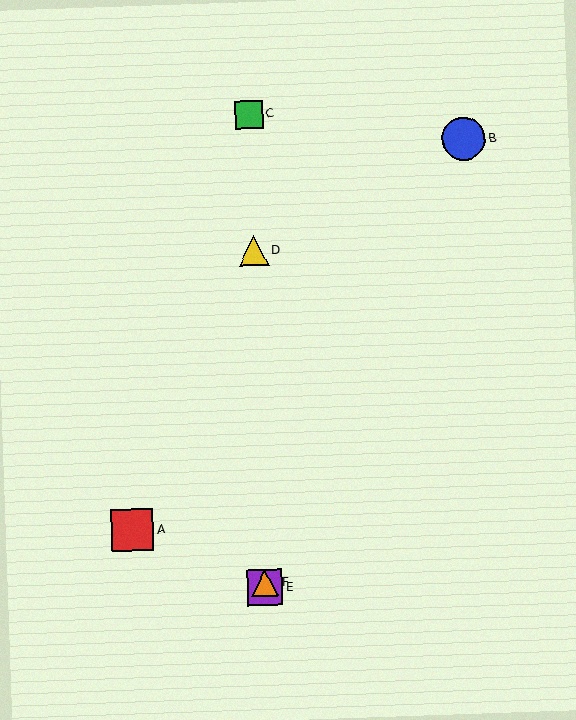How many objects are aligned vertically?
4 objects (C, D, E, F) are aligned vertically.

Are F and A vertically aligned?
No, F is at x≈265 and A is at x≈132.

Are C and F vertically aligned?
Yes, both are at x≈249.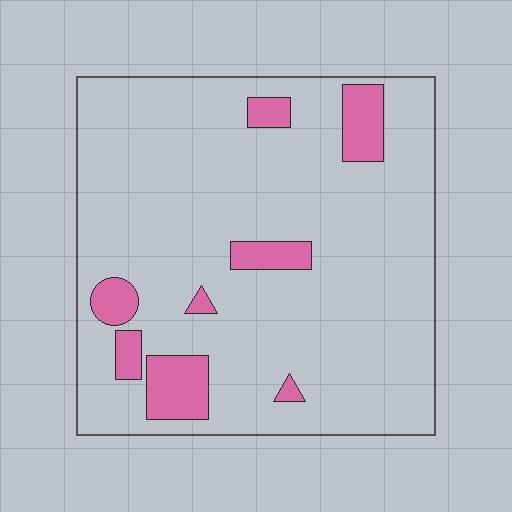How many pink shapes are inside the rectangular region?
8.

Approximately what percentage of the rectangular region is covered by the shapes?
Approximately 10%.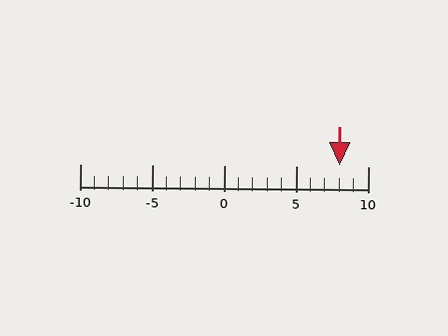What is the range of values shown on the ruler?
The ruler shows values from -10 to 10.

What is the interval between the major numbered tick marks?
The major tick marks are spaced 5 units apart.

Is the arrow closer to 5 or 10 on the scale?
The arrow is closer to 10.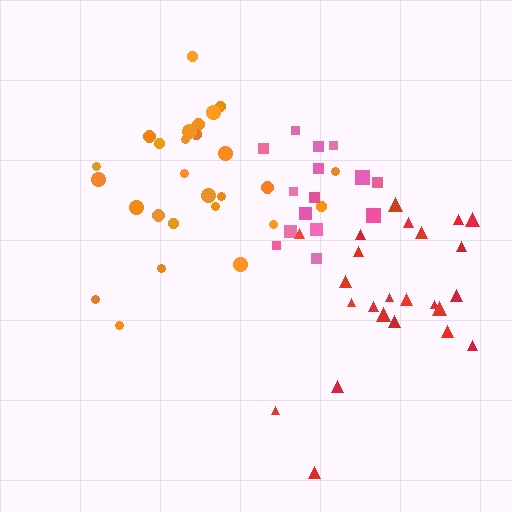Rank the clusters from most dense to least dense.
pink, orange, red.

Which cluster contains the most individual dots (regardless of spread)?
Orange (27).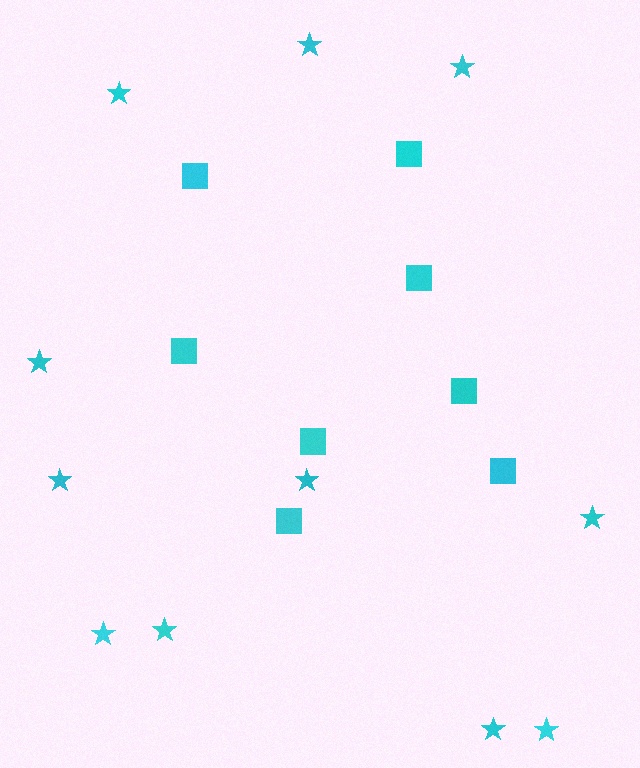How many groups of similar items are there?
There are 2 groups: one group of squares (8) and one group of stars (11).